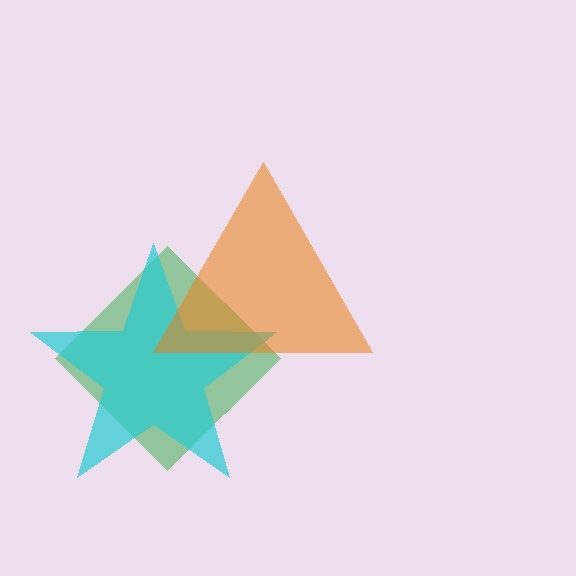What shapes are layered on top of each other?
The layered shapes are: a green diamond, a cyan star, an orange triangle.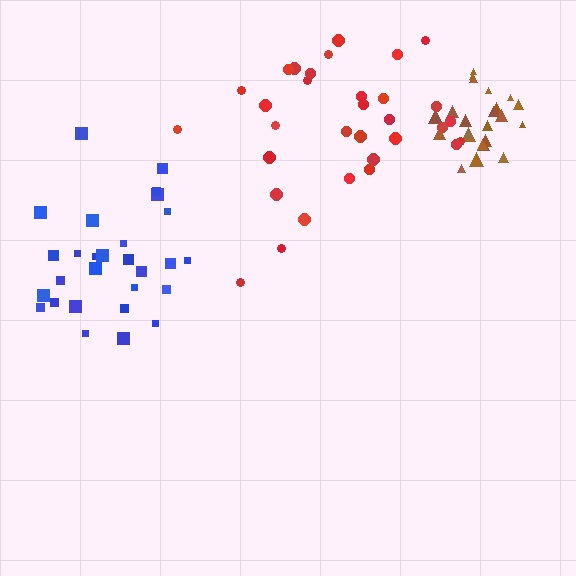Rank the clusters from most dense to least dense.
brown, blue, red.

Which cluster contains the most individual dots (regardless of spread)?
Red (32).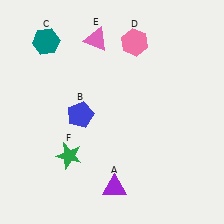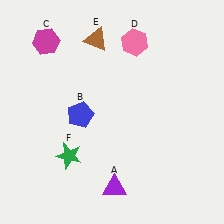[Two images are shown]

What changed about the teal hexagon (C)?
In Image 1, C is teal. In Image 2, it changed to magenta.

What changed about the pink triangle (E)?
In Image 1, E is pink. In Image 2, it changed to brown.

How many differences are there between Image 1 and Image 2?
There are 2 differences between the two images.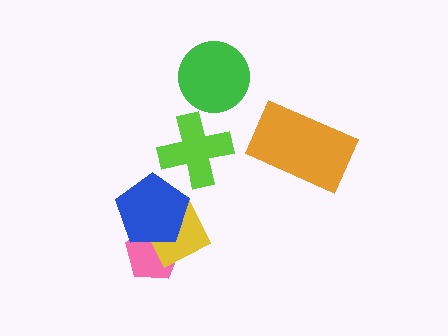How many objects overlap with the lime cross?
0 objects overlap with the lime cross.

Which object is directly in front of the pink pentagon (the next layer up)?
The yellow diamond is directly in front of the pink pentagon.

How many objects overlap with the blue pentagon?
2 objects overlap with the blue pentagon.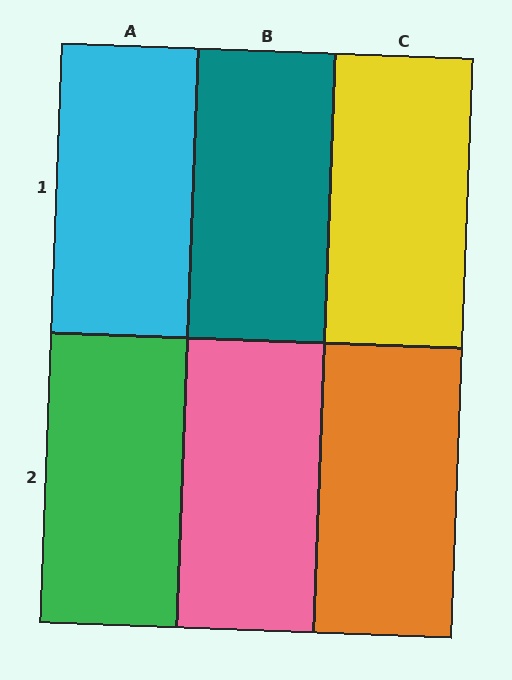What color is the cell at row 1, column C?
Yellow.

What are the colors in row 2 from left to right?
Green, pink, orange.